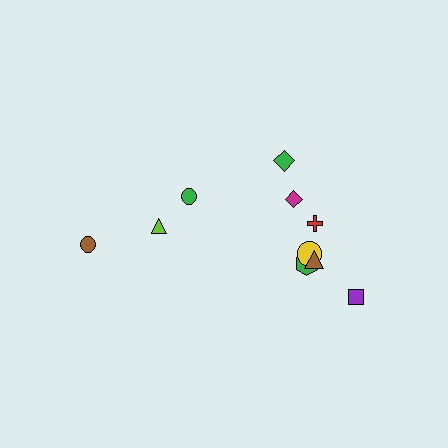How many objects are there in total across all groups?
There are 10 objects.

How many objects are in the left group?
There are 3 objects.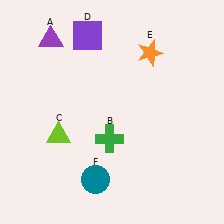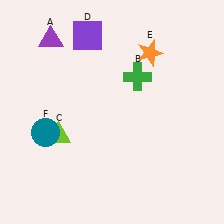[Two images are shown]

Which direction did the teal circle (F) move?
The teal circle (F) moved left.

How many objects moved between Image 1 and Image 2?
2 objects moved between the two images.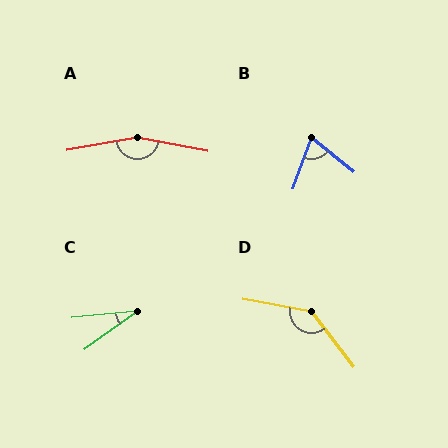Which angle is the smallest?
C, at approximately 30 degrees.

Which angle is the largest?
A, at approximately 159 degrees.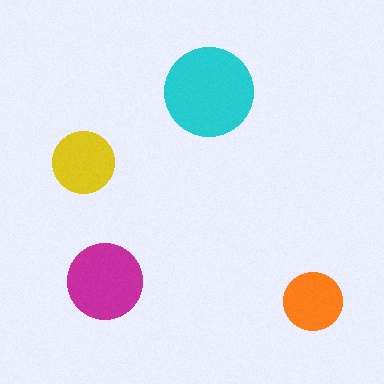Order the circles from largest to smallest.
the cyan one, the magenta one, the yellow one, the orange one.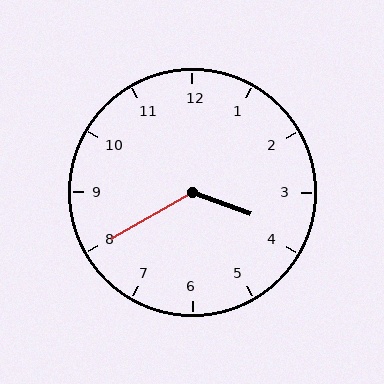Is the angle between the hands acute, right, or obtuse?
It is obtuse.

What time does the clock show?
3:40.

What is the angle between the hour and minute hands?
Approximately 130 degrees.